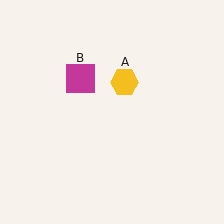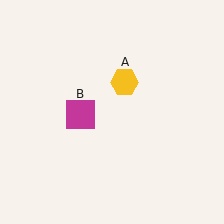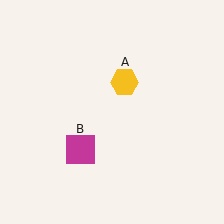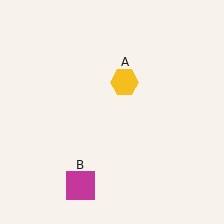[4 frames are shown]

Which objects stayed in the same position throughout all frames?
Yellow hexagon (object A) remained stationary.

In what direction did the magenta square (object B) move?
The magenta square (object B) moved down.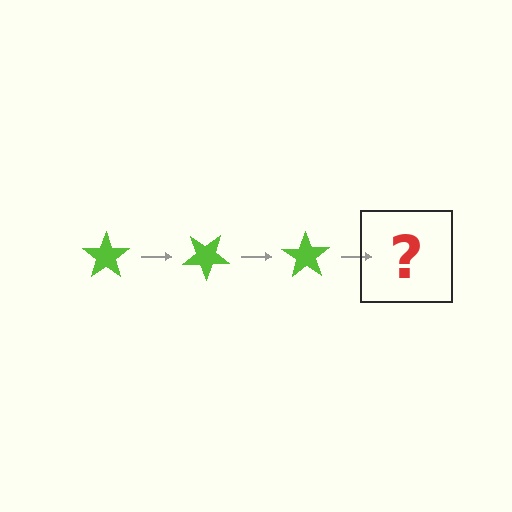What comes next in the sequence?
The next element should be a lime star rotated 105 degrees.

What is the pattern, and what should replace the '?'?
The pattern is that the star rotates 35 degrees each step. The '?' should be a lime star rotated 105 degrees.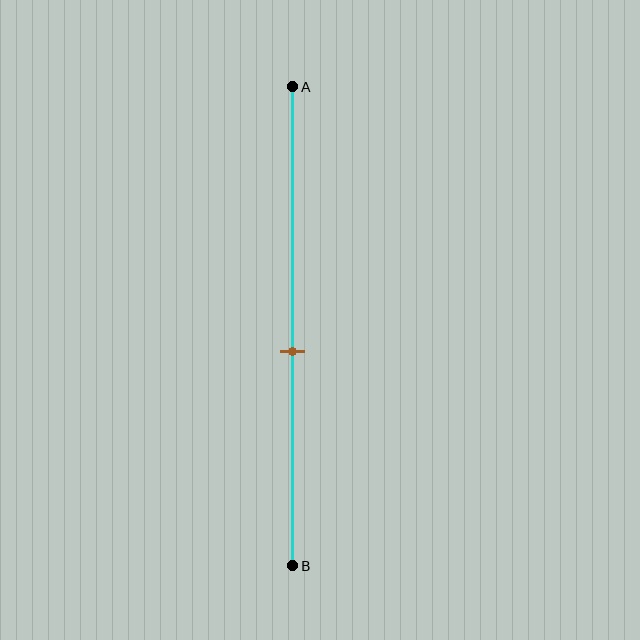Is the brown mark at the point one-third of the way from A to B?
No, the mark is at about 55% from A, not at the 33% one-third point.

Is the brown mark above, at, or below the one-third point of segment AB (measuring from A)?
The brown mark is below the one-third point of segment AB.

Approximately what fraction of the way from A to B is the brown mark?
The brown mark is approximately 55% of the way from A to B.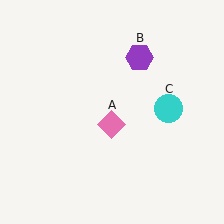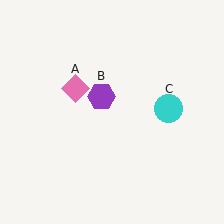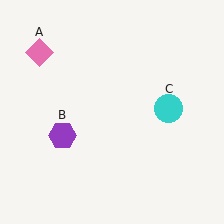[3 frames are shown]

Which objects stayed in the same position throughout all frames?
Cyan circle (object C) remained stationary.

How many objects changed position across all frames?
2 objects changed position: pink diamond (object A), purple hexagon (object B).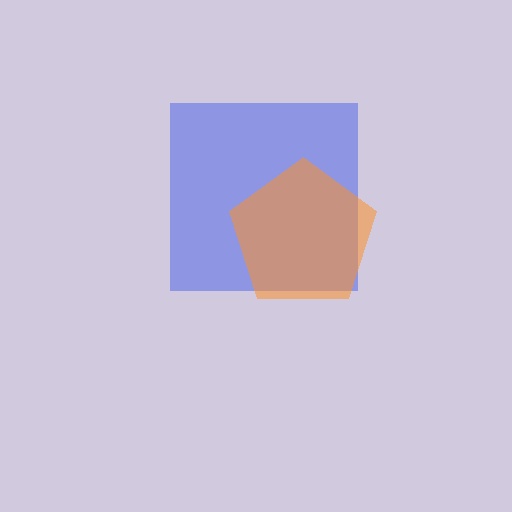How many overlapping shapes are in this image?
There are 2 overlapping shapes in the image.